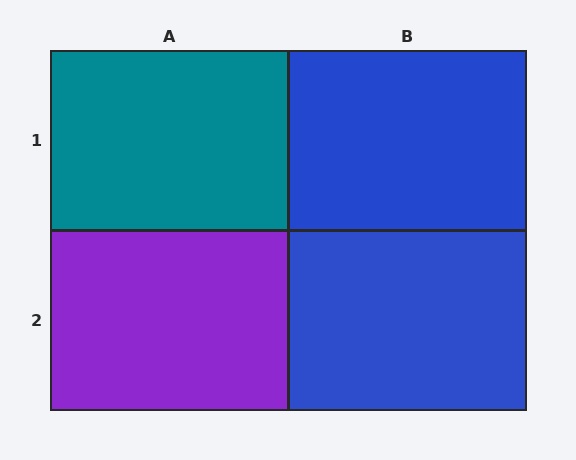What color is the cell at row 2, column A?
Purple.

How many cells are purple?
1 cell is purple.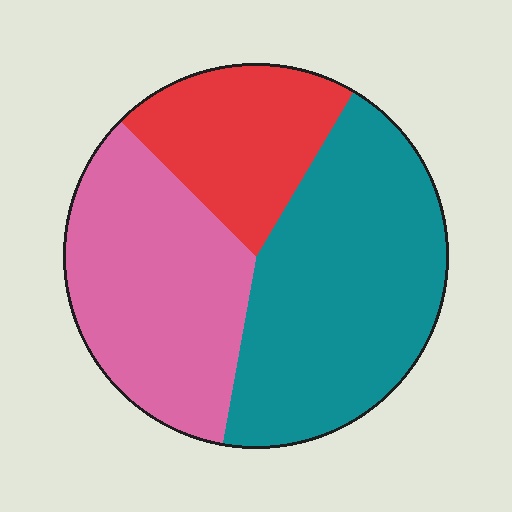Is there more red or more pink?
Pink.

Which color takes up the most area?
Teal, at roughly 45%.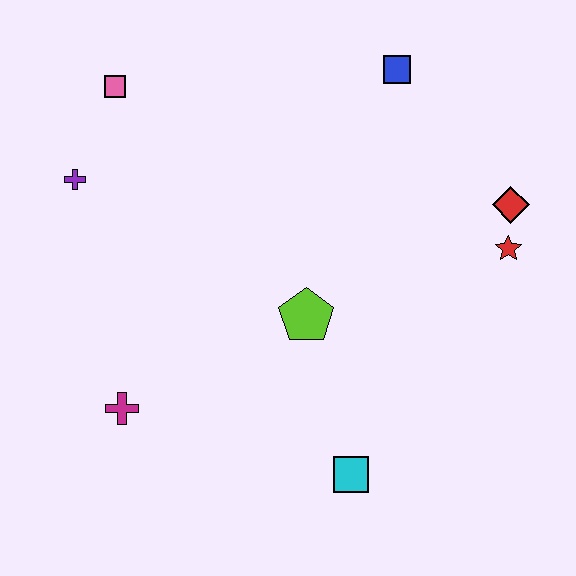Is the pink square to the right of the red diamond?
No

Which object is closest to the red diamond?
The red star is closest to the red diamond.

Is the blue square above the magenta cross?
Yes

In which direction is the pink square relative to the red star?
The pink square is to the left of the red star.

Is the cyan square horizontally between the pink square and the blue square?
Yes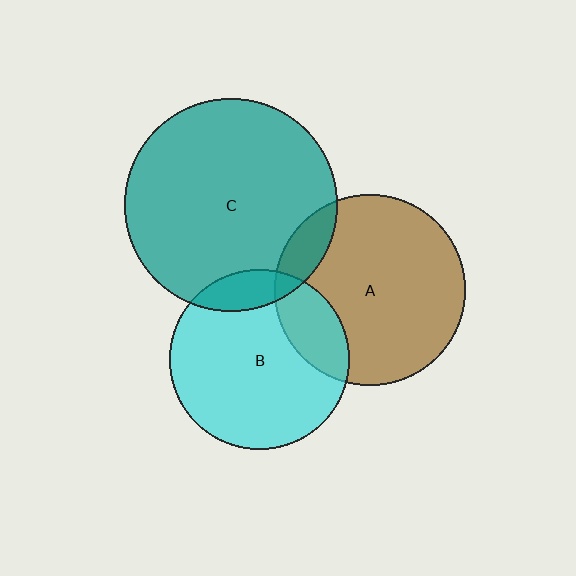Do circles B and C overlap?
Yes.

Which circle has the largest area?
Circle C (teal).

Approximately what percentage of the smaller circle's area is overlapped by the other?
Approximately 10%.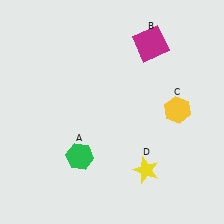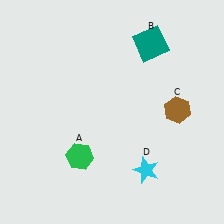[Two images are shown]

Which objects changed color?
B changed from magenta to teal. C changed from yellow to brown. D changed from yellow to cyan.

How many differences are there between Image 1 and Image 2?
There are 3 differences between the two images.